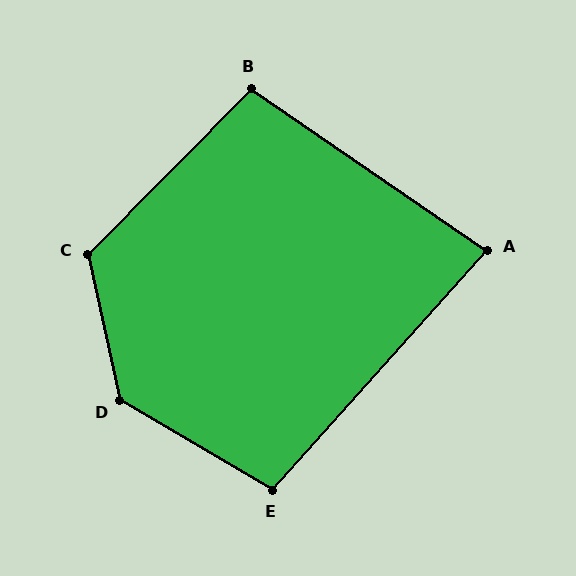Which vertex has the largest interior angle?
D, at approximately 132 degrees.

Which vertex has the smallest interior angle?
A, at approximately 83 degrees.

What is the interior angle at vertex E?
Approximately 102 degrees (obtuse).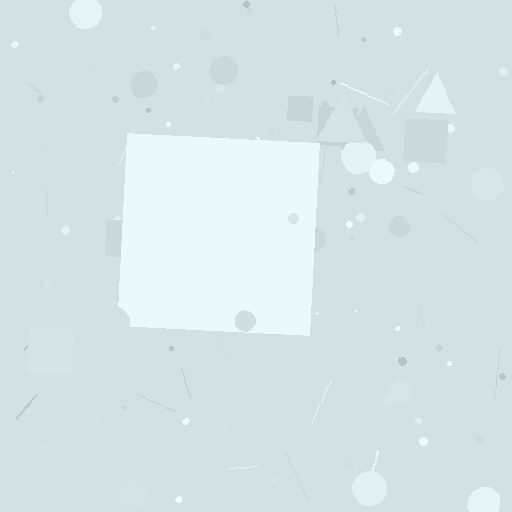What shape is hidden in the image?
A square is hidden in the image.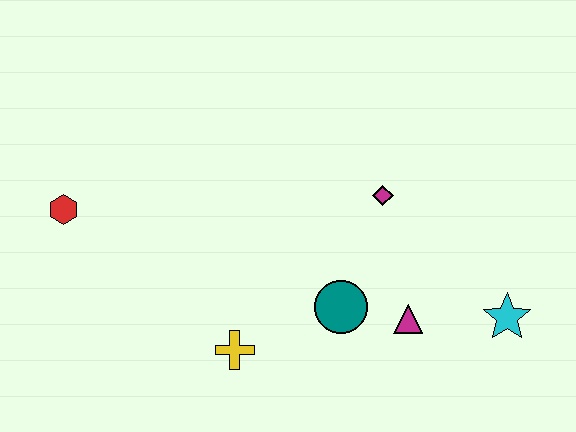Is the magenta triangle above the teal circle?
No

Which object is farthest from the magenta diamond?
The red hexagon is farthest from the magenta diamond.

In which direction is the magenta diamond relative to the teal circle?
The magenta diamond is above the teal circle.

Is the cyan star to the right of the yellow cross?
Yes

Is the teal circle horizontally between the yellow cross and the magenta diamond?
Yes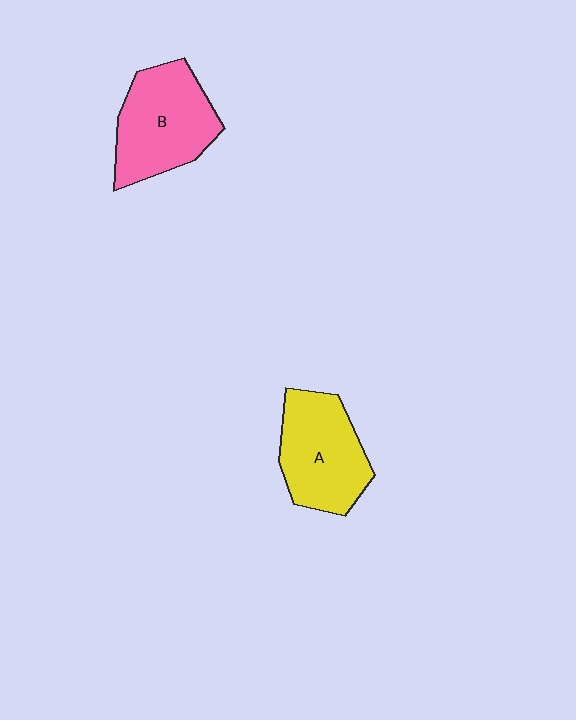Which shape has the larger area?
Shape B (pink).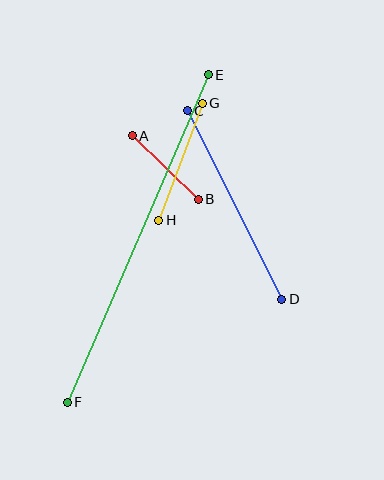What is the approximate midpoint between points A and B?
The midpoint is at approximately (165, 168) pixels.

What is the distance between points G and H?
The distance is approximately 125 pixels.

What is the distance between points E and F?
The distance is approximately 357 pixels.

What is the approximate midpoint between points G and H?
The midpoint is at approximately (181, 162) pixels.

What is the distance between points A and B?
The distance is approximately 92 pixels.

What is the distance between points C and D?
The distance is approximately 211 pixels.